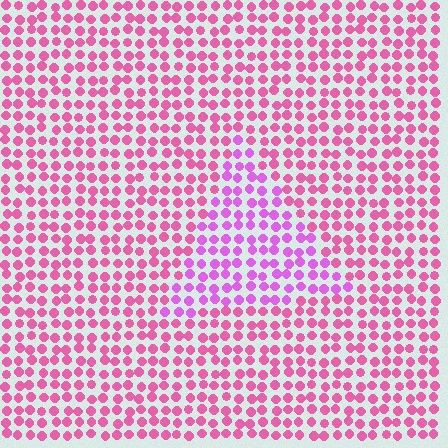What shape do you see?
I see a triangle.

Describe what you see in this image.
The image is filled with small pink elements in a uniform arrangement. A triangle-shaped region is visible where the elements are tinted to a slightly different hue, forming a subtle color boundary.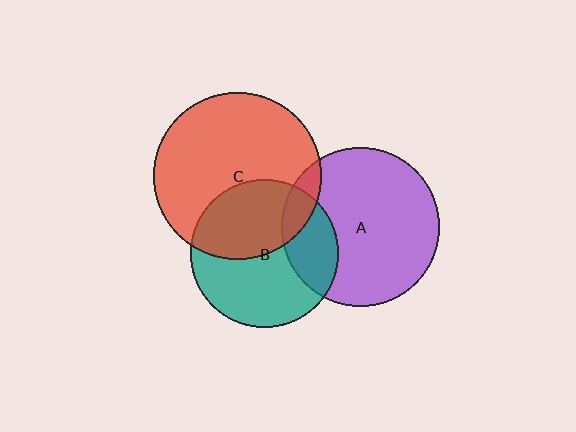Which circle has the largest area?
Circle C (red).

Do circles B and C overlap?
Yes.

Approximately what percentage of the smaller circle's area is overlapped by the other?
Approximately 40%.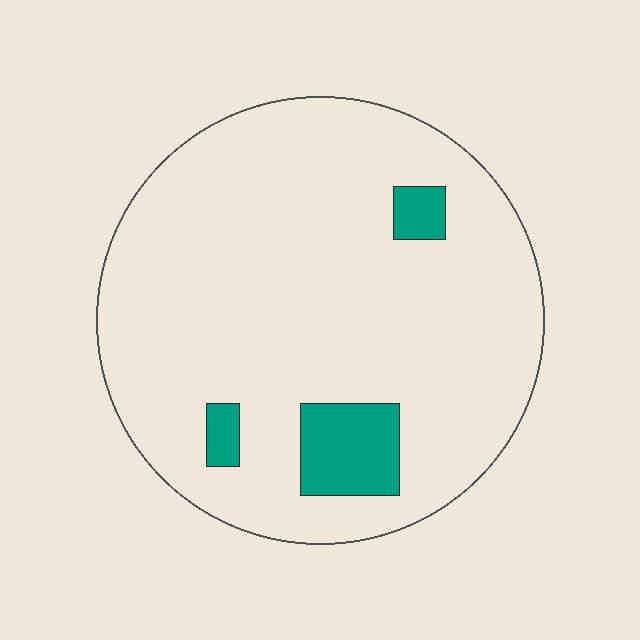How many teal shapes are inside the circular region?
3.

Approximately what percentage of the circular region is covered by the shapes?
Approximately 10%.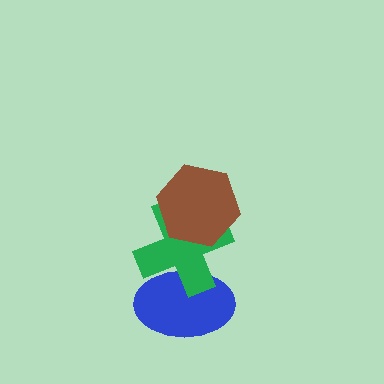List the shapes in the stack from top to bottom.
From top to bottom: the brown hexagon, the green cross, the blue ellipse.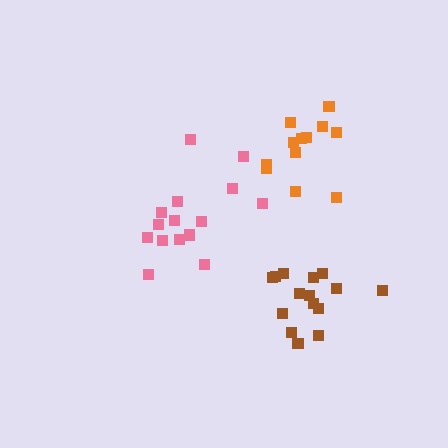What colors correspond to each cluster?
The clusters are colored: pink, orange, brown.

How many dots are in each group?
Group 1: 15 dots, Group 2: 12 dots, Group 3: 15 dots (42 total).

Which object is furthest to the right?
The orange cluster is rightmost.